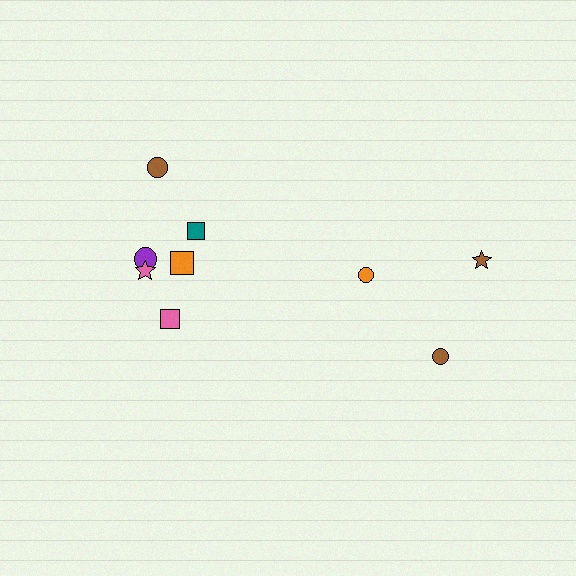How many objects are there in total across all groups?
There are 9 objects.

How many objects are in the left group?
There are 6 objects.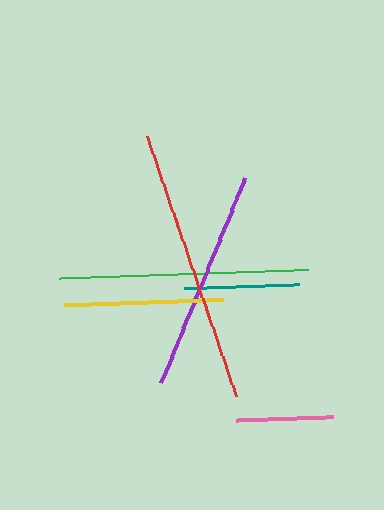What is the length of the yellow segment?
The yellow segment is approximately 159 pixels long.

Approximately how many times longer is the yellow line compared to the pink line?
The yellow line is approximately 1.6 times the length of the pink line.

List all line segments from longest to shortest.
From longest to shortest: red, green, purple, yellow, teal, pink.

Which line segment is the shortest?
The pink line is the shortest at approximately 97 pixels.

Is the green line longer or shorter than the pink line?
The green line is longer than the pink line.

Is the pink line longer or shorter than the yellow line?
The yellow line is longer than the pink line.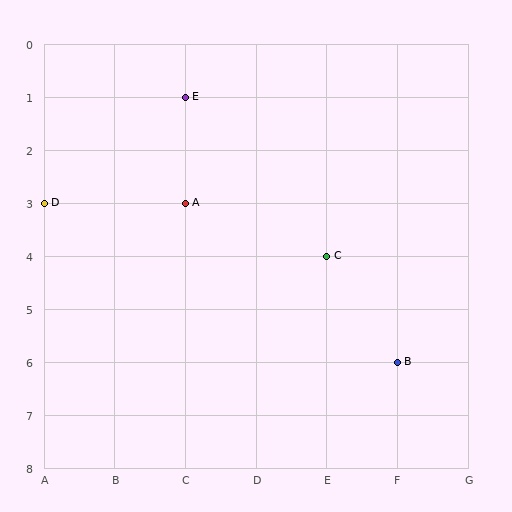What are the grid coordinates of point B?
Point B is at grid coordinates (F, 6).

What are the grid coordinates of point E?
Point E is at grid coordinates (C, 1).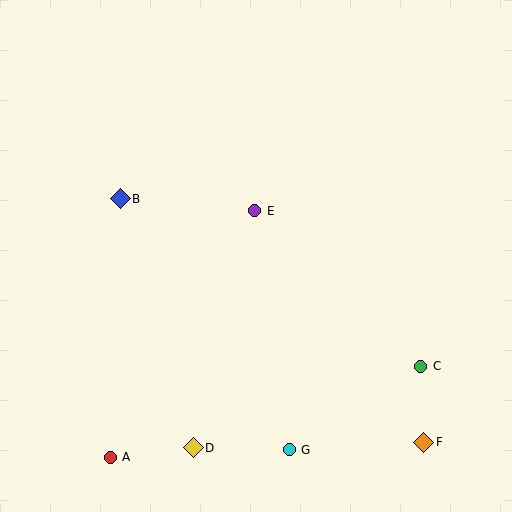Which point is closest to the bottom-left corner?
Point A is closest to the bottom-left corner.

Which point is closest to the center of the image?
Point E at (255, 211) is closest to the center.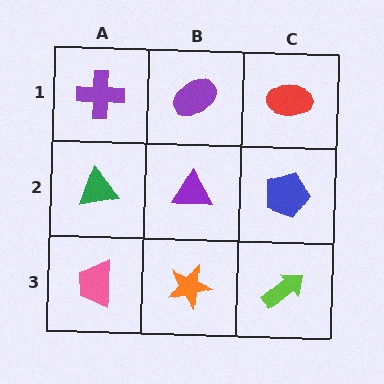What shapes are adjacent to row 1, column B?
A purple triangle (row 2, column B), a purple cross (row 1, column A), a red ellipse (row 1, column C).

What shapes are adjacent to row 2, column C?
A red ellipse (row 1, column C), a lime arrow (row 3, column C), a purple triangle (row 2, column B).